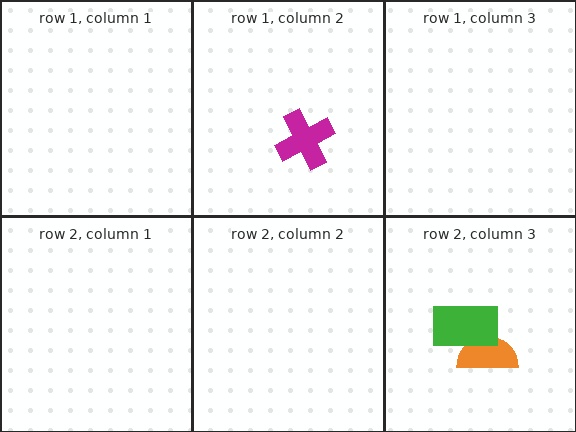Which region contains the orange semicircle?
The row 2, column 3 region.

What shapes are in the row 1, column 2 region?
The magenta cross.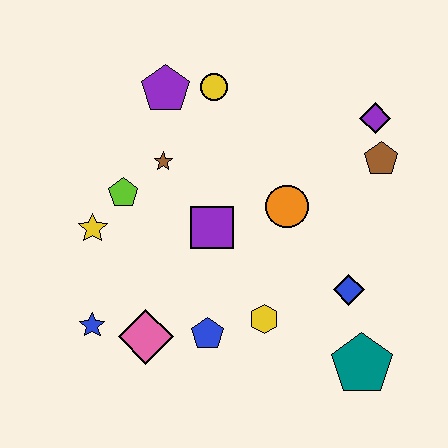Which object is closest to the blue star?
The pink diamond is closest to the blue star.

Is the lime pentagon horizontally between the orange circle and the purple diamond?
No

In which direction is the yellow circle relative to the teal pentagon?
The yellow circle is above the teal pentagon.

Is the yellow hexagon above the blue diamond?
No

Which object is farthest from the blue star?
The purple diamond is farthest from the blue star.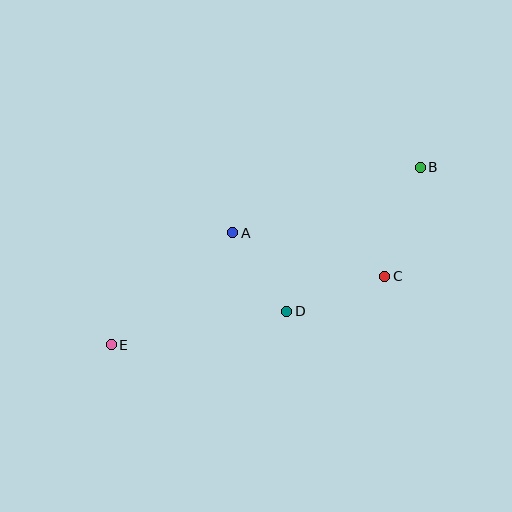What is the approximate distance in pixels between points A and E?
The distance between A and E is approximately 165 pixels.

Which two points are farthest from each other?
Points B and E are farthest from each other.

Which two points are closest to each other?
Points A and D are closest to each other.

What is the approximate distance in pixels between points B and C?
The distance between B and C is approximately 114 pixels.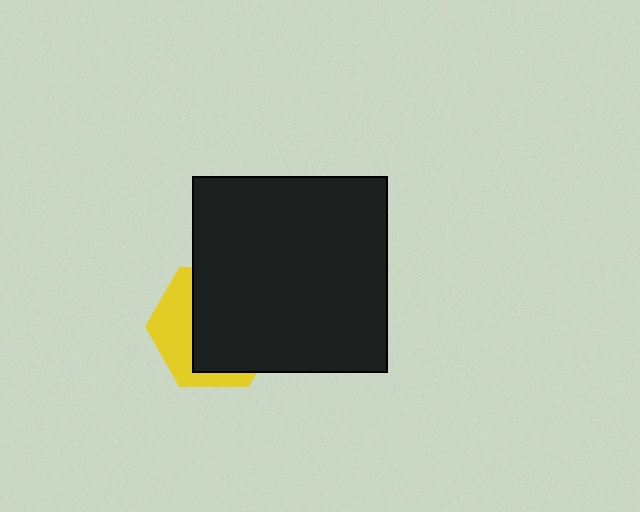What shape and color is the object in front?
The object in front is a black square.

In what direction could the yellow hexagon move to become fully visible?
The yellow hexagon could move toward the lower-left. That would shift it out from behind the black square entirely.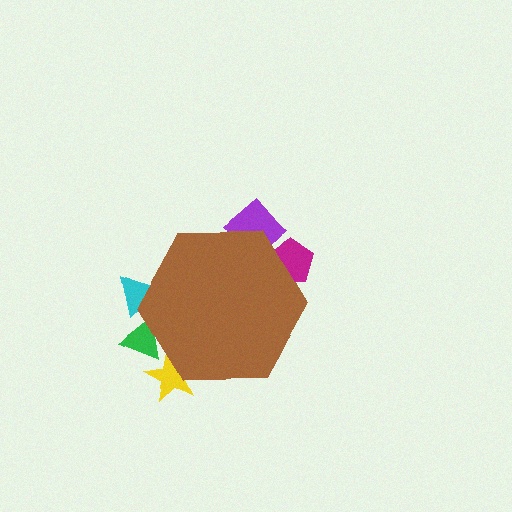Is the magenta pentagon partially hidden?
Yes, the magenta pentagon is partially hidden behind the brown hexagon.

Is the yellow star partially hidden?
Yes, the yellow star is partially hidden behind the brown hexagon.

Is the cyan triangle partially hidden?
Yes, the cyan triangle is partially hidden behind the brown hexagon.